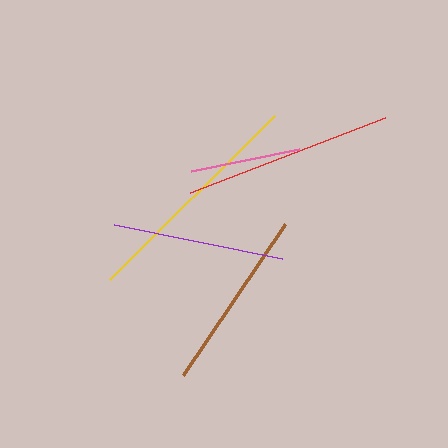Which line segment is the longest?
The yellow line is the longest at approximately 233 pixels.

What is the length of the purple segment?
The purple segment is approximately 171 pixels long.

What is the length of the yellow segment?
The yellow segment is approximately 233 pixels long.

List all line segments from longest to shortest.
From longest to shortest: yellow, red, brown, purple, pink.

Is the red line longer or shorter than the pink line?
The red line is longer than the pink line.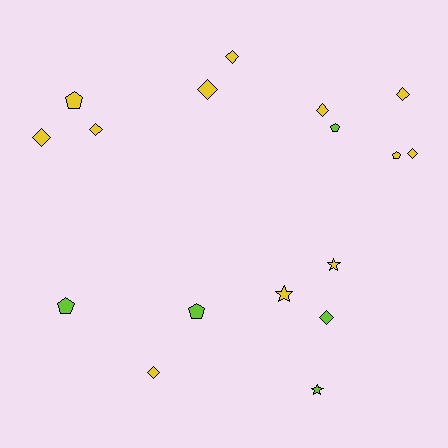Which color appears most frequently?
Yellow, with 12 objects.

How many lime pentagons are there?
There are 3 lime pentagons.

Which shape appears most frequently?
Diamond, with 9 objects.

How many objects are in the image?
There are 17 objects.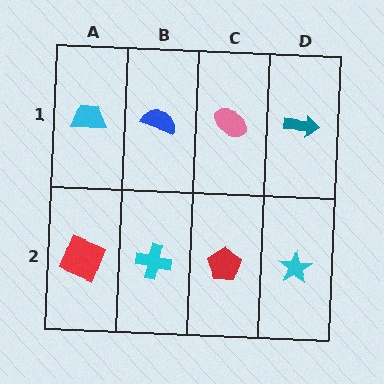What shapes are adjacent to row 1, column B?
A cyan cross (row 2, column B), a cyan trapezoid (row 1, column A), a pink ellipse (row 1, column C).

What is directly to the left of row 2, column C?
A cyan cross.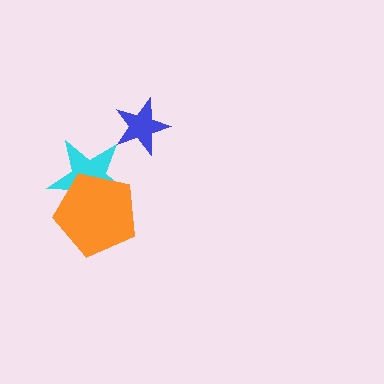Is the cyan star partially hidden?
Yes, it is partially covered by another shape.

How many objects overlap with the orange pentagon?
1 object overlaps with the orange pentagon.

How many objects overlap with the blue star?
0 objects overlap with the blue star.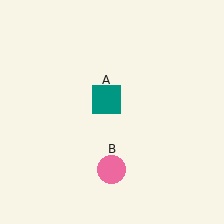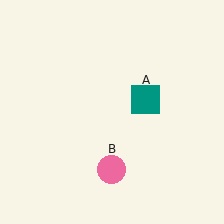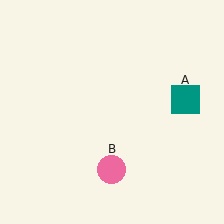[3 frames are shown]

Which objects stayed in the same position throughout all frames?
Pink circle (object B) remained stationary.